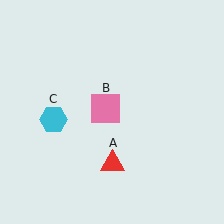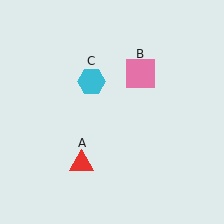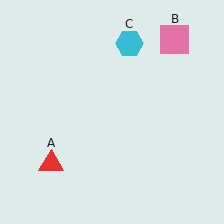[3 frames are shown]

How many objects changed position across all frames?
3 objects changed position: red triangle (object A), pink square (object B), cyan hexagon (object C).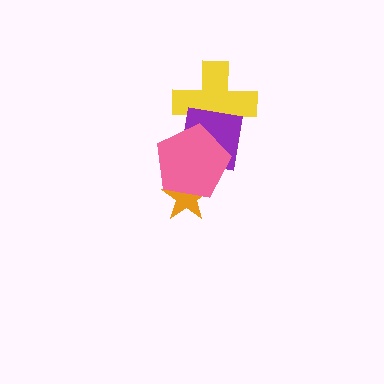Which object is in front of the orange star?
The pink pentagon is in front of the orange star.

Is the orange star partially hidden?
Yes, it is partially covered by another shape.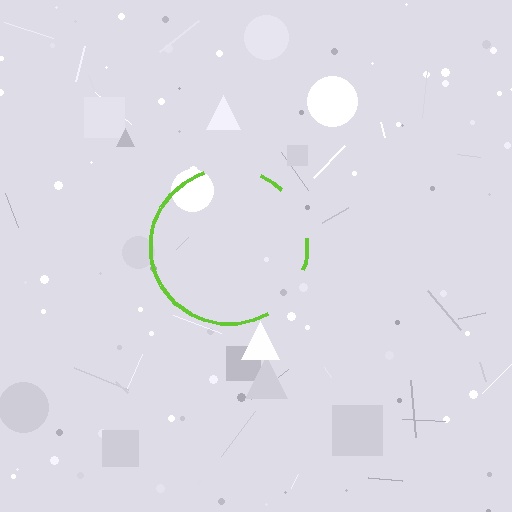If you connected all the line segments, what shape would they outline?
They would outline a circle.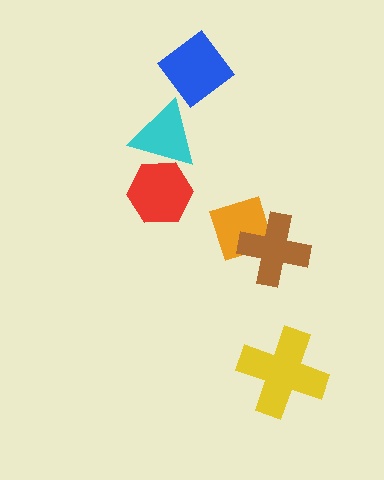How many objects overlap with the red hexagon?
1 object overlaps with the red hexagon.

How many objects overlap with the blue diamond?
0 objects overlap with the blue diamond.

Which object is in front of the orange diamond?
The brown cross is in front of the orange diamond.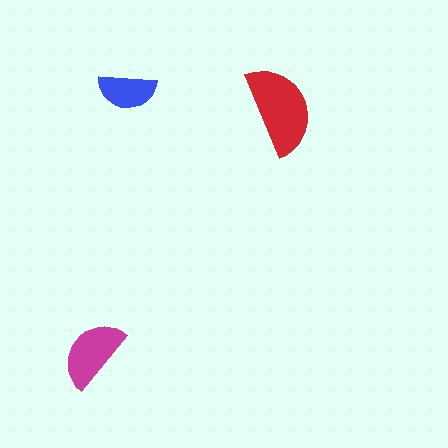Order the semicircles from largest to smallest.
the red one, the magenta one, the blue one.